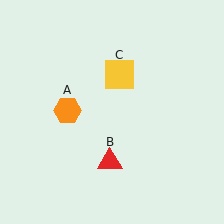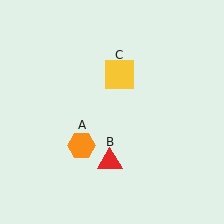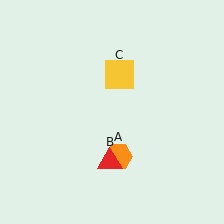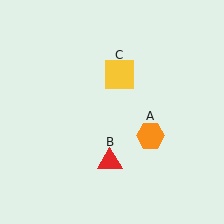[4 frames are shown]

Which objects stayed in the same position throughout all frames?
Red triangle (object B) and yellow square (object C) remained stationary.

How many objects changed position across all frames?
1 object changed position: orange hexagon (object A).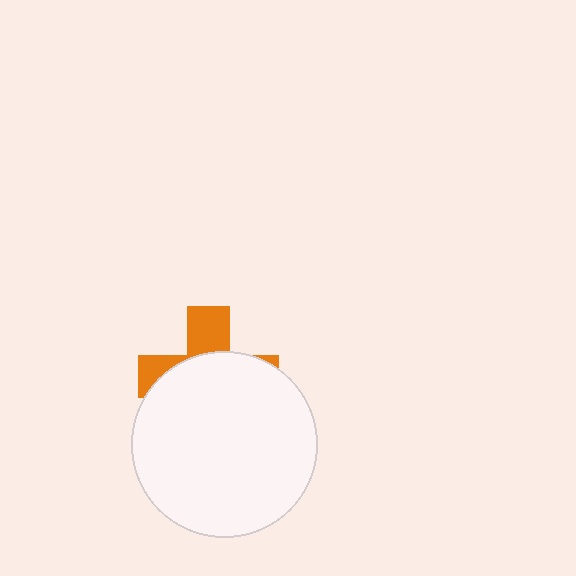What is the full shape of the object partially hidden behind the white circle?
The partially hidden object is an orange cross.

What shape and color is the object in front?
The object in front is a white circle.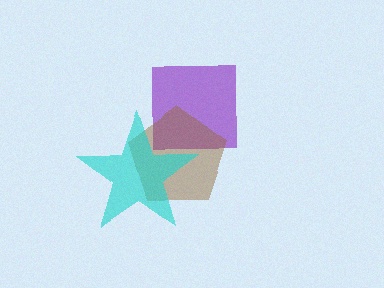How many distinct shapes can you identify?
There are 3 distinct shapes: a purple square, a brown pentagon, a cyan star.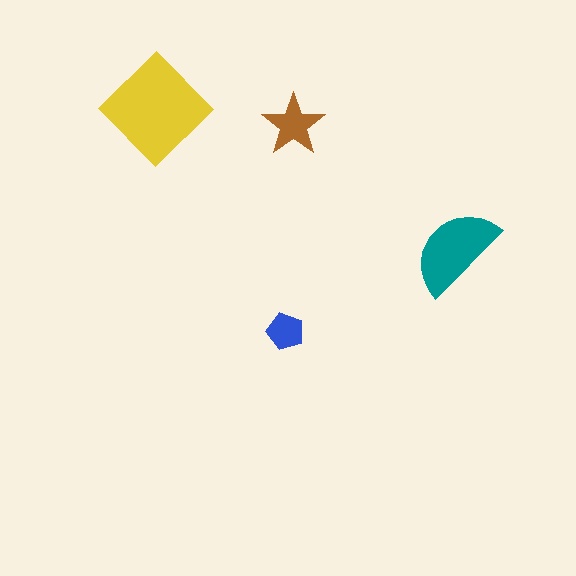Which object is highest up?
The yellow diamond is topmost.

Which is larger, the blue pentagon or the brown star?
The brown star.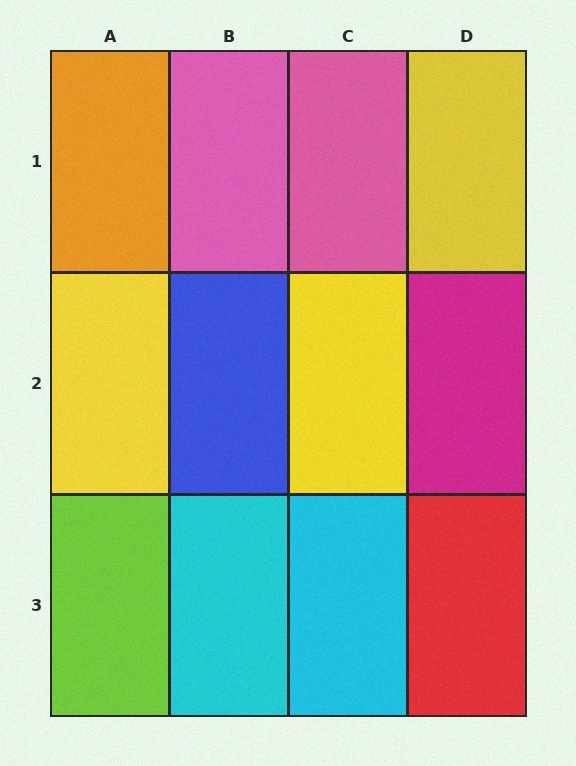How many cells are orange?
1 cell is orange.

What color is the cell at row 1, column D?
Yellow.